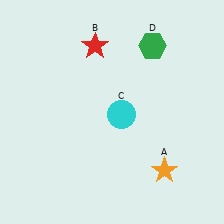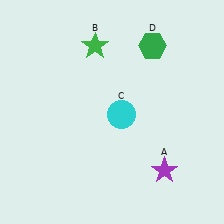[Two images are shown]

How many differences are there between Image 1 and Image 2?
There are 2 differences between the two images.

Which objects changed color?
A changed from orange to purple. B changed from red to green.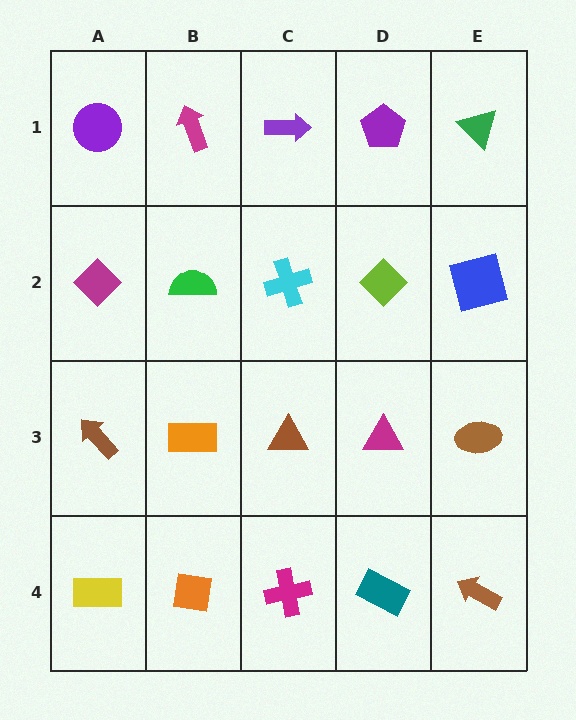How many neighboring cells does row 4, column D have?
3.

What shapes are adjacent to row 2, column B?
A magenta arrow (row 1, column B), an orange rectangle (row 3, column B), a magenta diamond (row 2, column A), a cyan cross (row 2, column C).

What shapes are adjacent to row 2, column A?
A purple circle (row 1, column A), a brown arrow (row 3, column A), a green semicircle (row 2, column B).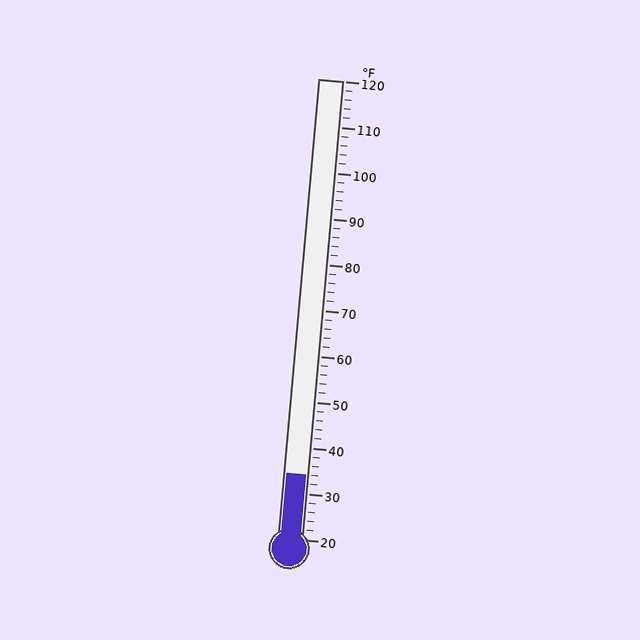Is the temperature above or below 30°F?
The temperature is above 30°F.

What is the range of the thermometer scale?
The thermometer scale ranges from 20°F to 120°F.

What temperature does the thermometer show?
The thermometer shows approximately 34°F.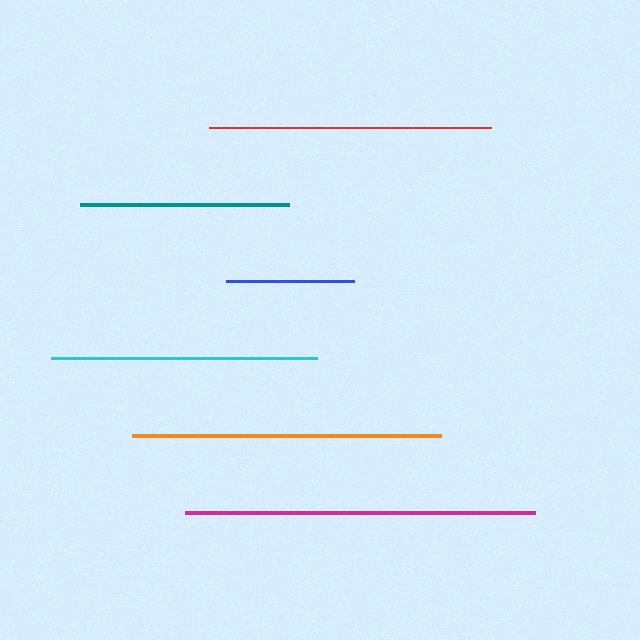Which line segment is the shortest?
The blue line is the shortest at approximately 128 pixels.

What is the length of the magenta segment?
The magenta segment is approximately 349 pixels long.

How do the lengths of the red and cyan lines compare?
The red and cyan lines are approximately the same length.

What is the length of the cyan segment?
The cyan segment is approximately 266 pixels long.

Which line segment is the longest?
The magenta line is the longest at approximately 349 pixels.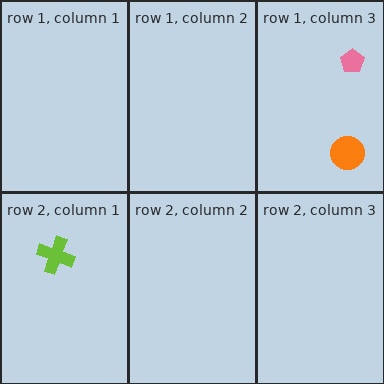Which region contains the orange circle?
The row 1, column 3 region.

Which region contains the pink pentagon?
The row 1, column 3 region.